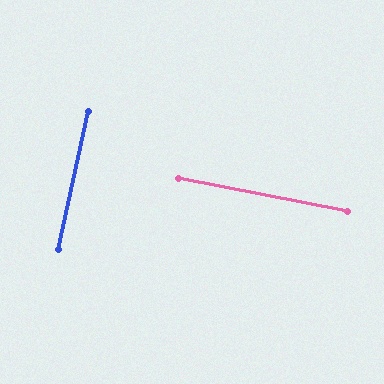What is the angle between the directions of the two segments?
Approximately 89 degrees.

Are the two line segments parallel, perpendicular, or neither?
Perpendicular — they meet at approximately 89°.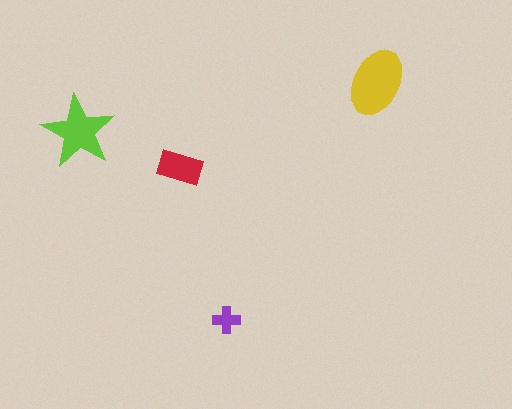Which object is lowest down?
The purple cross is bottommost.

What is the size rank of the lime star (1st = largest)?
2nd.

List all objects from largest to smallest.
The yellow ellipse, the lime star, the red rectangle, the purple cross.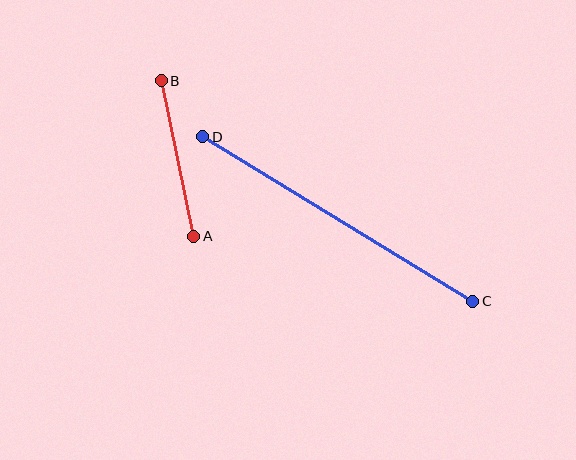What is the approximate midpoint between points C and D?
The midpoint is at approximately (338, 219) pixels.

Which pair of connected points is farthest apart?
Points C and D are farthest apart.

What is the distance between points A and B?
The distance is approximately 159 pixels.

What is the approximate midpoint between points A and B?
The midpoint is at approximately (178, 158) pixels.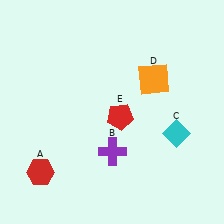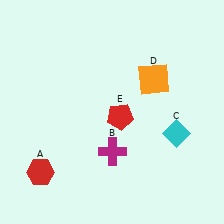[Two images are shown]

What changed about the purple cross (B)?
In Image 1, B is purple. In Image 2, it changed to magenta.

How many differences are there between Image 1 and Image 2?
There is 1 difference between the two images.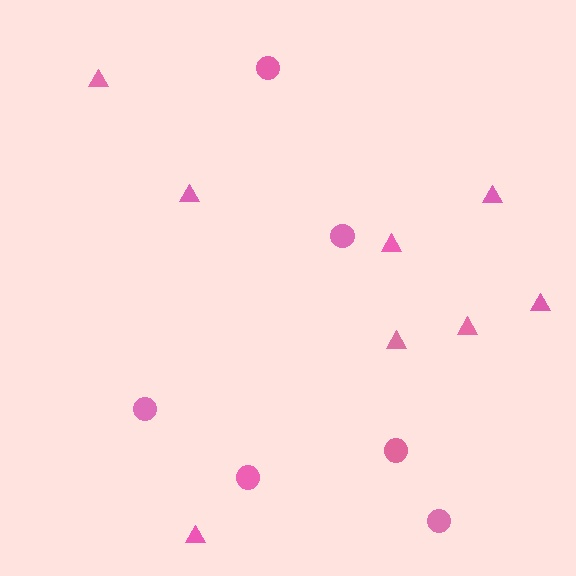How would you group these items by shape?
There are 2 groups: one group of circles (6) and one group of triangles (8).